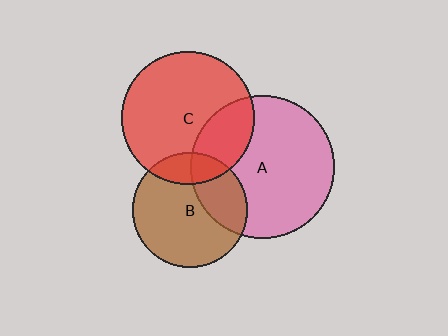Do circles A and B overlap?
Yes.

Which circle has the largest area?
Circle A (pink).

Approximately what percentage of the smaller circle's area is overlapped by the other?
Approximately 30%.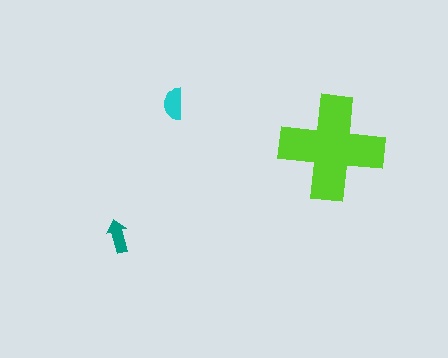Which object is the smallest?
The teal arrow.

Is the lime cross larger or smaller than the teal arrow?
Larger.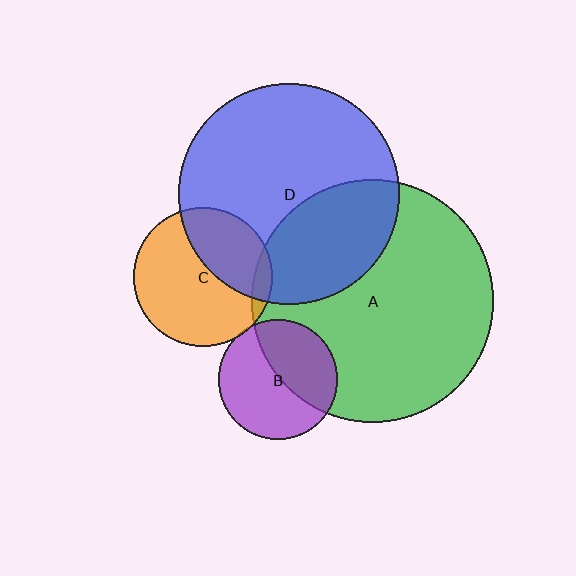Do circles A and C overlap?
Yes.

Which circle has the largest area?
Circle A (green).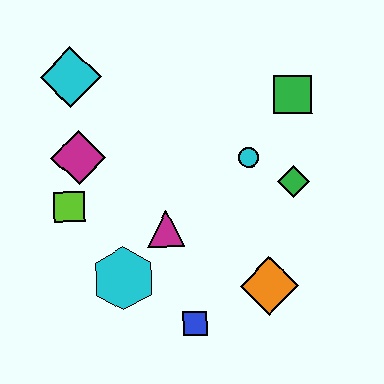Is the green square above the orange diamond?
Yes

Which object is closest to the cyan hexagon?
The magenta triangle is closest to the cyan hexagon.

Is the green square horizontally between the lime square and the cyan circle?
No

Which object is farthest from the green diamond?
The cyan diamond is farthest from the green diamond.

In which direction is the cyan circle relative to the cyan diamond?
The cyan circle is to the right of the cyan diamond.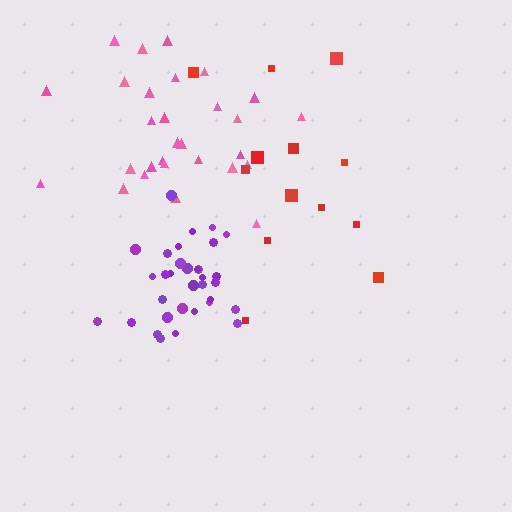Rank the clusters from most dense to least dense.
purple, pink, red.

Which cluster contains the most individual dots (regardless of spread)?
Purple (33).